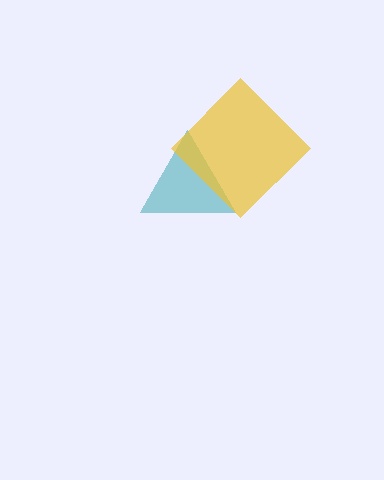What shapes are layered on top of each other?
The layered shapes are: a teal triangle, a yellow diamond.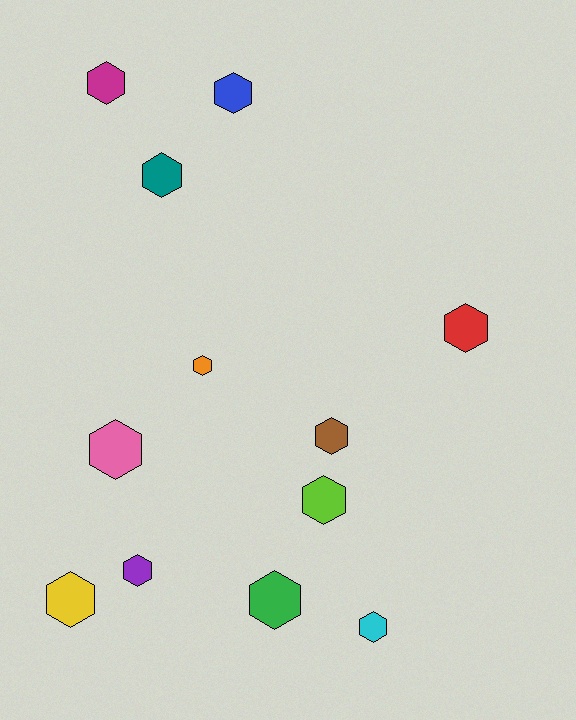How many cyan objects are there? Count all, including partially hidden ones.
There is 1 cyan object.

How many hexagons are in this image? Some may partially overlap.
There are 12 hexagons.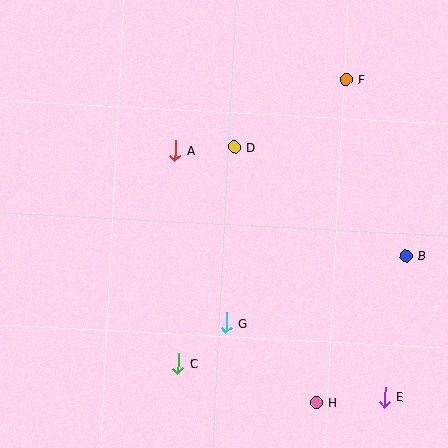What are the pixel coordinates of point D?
Point D is at (234, 147).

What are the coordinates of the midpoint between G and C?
The midpoint between G and C is at (202, 343).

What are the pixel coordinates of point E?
Point E is at (384, 397).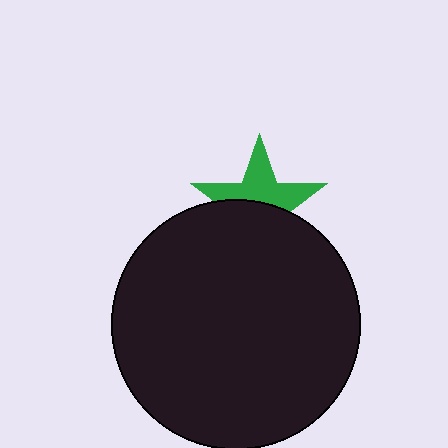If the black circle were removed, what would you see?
You would see the complete green star.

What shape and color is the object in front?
The object in front is a black circle.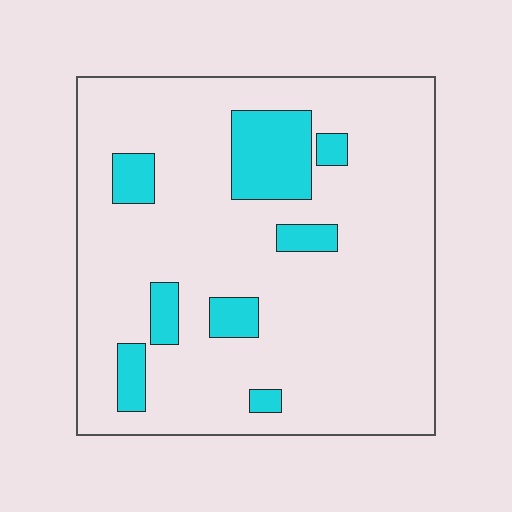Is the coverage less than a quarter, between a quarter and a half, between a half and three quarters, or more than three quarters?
Less than a quarter.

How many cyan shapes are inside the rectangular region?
8.